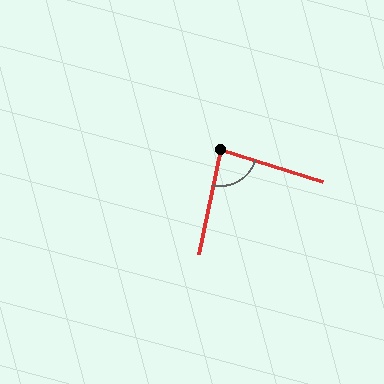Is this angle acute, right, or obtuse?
It is acute.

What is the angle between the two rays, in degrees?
Approximately 84 degrees.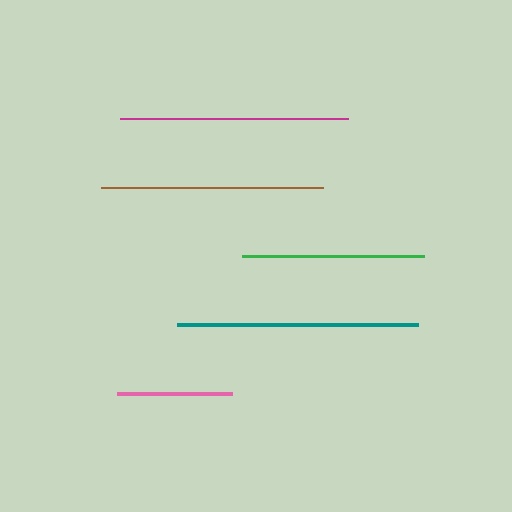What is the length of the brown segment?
The brown segment is approximately 222 pixels long.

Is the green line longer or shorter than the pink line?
The green line is longer than the pink line.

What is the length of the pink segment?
The pink segment is approximately 116 pixels long.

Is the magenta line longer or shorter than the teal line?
The teal line is longer than the magenta line.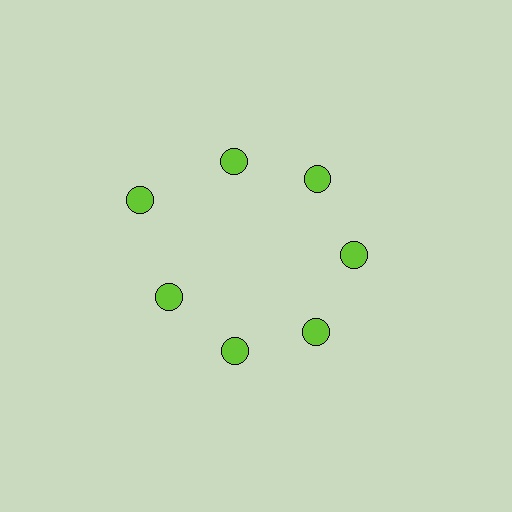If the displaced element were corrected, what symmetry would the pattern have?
It would have 7-fold rotational symmetry — the pattern would map onto itself every 51 degrees.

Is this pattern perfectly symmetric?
No. The 7 lime circles are arranged in a ring, but one element near the 10 o'clock position is pushed outward from the center, breaking the 7-fold rotational symmetry.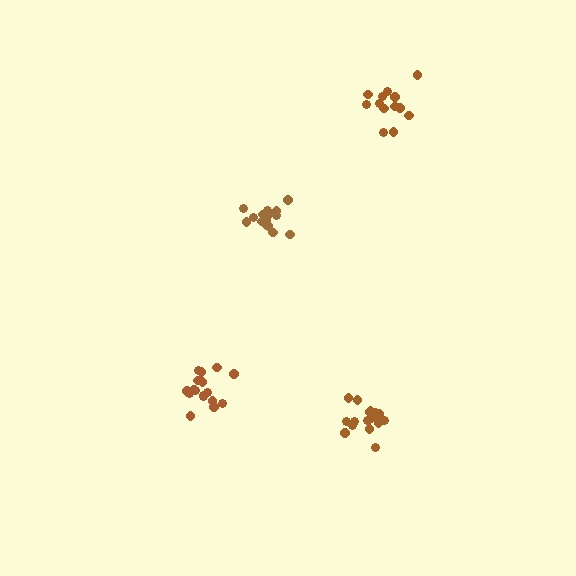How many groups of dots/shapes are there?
There are 4 groups.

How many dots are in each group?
Group 1: 18 dots, Group 2: 13 dots, Group 3: 18 dots, Group 4: 15 dots (64 total).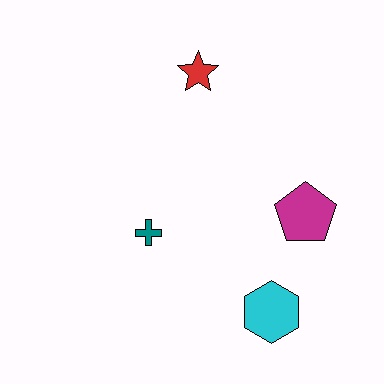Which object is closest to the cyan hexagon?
The magenta pentagon is closest to the cyan hexagon.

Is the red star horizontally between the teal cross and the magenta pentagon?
Yes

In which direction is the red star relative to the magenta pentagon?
The red star is above the magenta pentagon.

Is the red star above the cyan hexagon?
Yes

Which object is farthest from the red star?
The cyan hexagon is farthest from the red star.